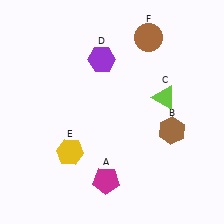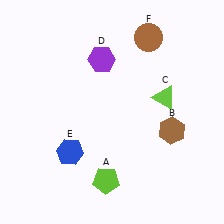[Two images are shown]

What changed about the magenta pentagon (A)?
In Image 1, A is magenta. In Image 2, it changed to lime.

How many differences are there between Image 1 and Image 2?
There are 2 differences between the two images.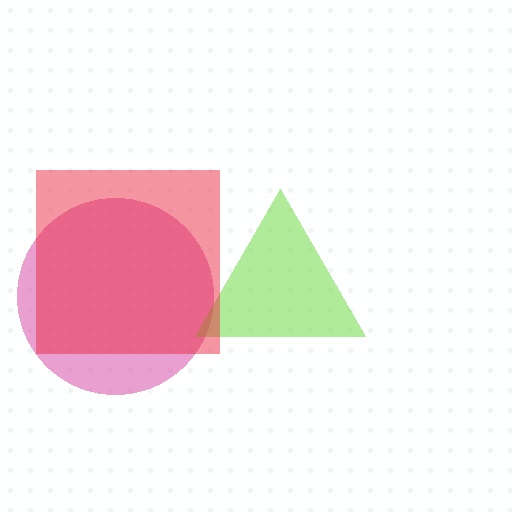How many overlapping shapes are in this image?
There are 3 overlapping shapes in the image.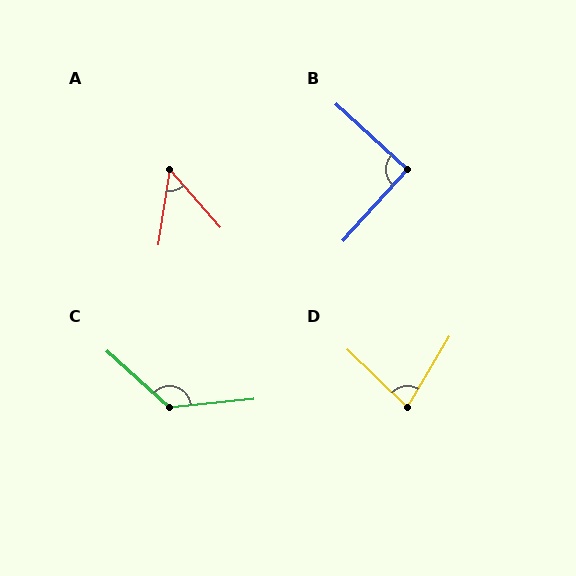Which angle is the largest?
C, at approximately 133 degrees.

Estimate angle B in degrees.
Approximately 90 degrees.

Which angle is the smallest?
A, at approximately 50 degrees.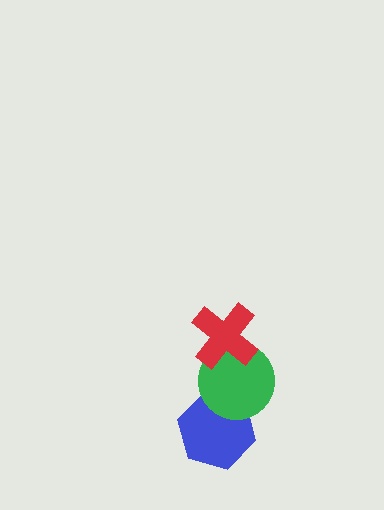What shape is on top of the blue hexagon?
The green circle is on top of the blue hexagon.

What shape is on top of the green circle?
The red cross is on top of the green circle.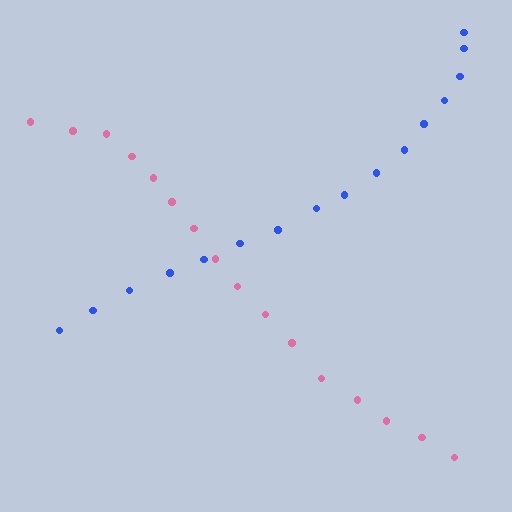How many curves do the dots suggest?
There are 2 distinct paths.